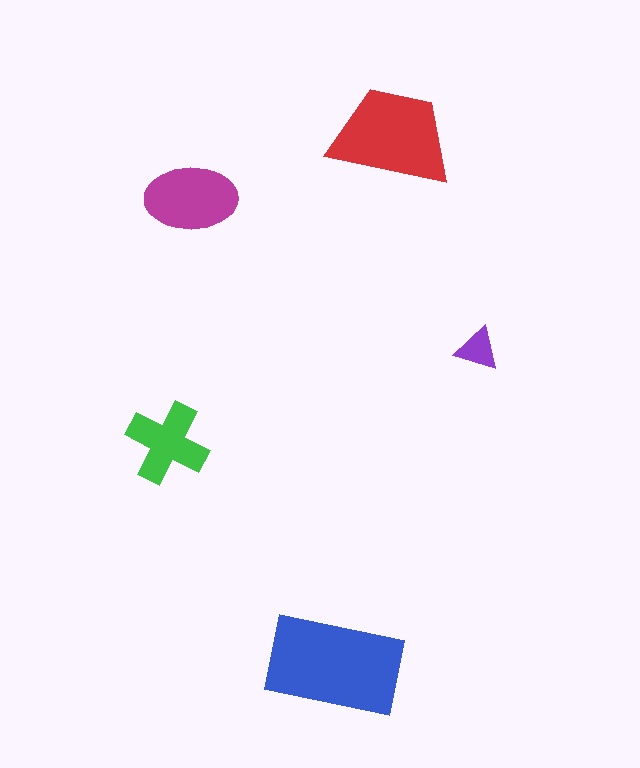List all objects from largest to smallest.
The blue rectangle, the red trapezoid, the magenta ellipse, the green cross, the purple triangle.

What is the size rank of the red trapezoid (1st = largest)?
2nd.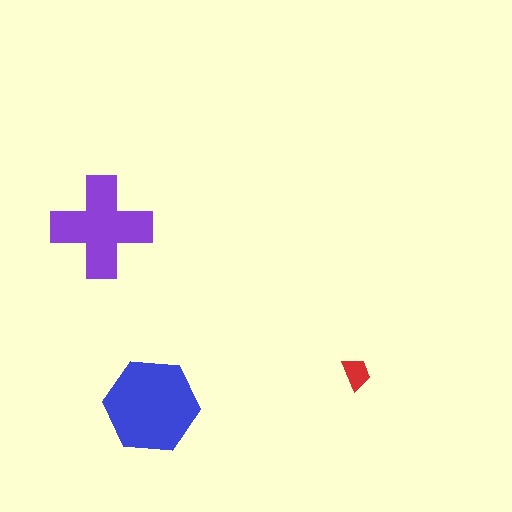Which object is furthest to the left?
The purple cross is leftmost.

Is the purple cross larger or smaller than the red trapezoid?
Larger.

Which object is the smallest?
The red trapezoid.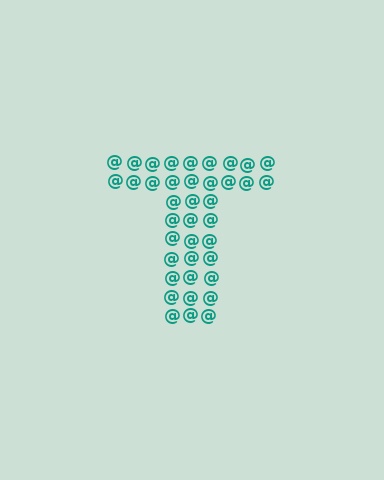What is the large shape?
The large shape is the letter T.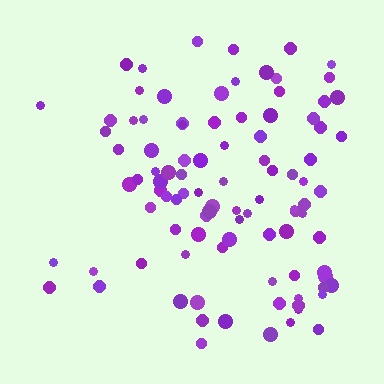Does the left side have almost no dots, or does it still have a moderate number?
Still a moderate number, just noticeably fewer than the right.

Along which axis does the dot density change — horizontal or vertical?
Horizontal.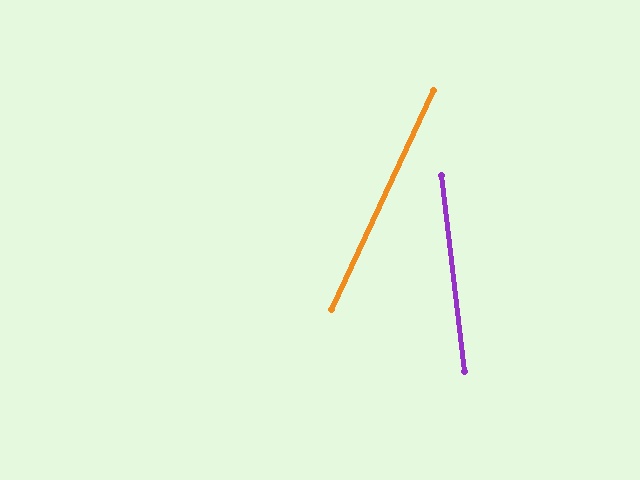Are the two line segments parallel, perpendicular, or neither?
Neither parallel nor perpendicular — they differ by about 32°.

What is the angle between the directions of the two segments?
Approximately 32 degrees.